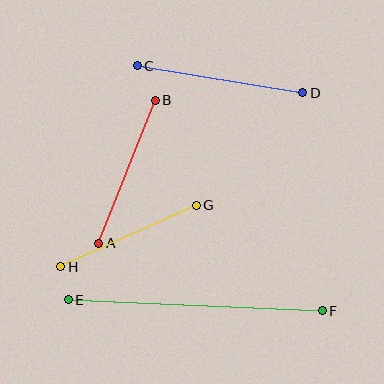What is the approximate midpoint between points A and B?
The midpoint is at approximately (127, 172) pixels.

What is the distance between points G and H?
The distance is approximately 149 pixels.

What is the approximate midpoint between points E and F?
The midpoint is at approximately (195, 305) pixels.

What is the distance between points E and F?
The distance is approximately 255 pixels.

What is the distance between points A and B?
The distance is approximately 154 pixels.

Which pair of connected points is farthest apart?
Points E and F are farthest apart.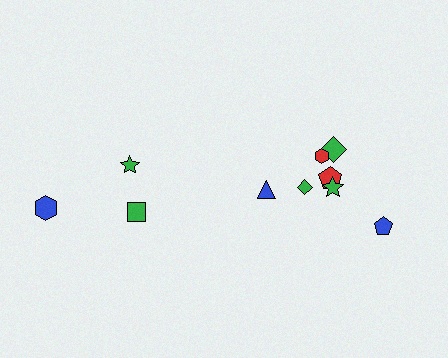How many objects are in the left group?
There are 3 objects.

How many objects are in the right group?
There are 7 objects.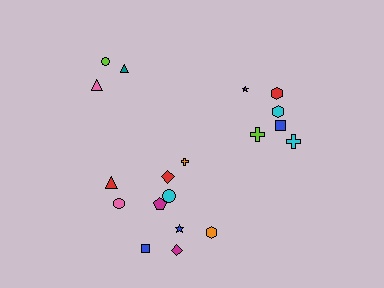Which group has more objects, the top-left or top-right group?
The top-right group.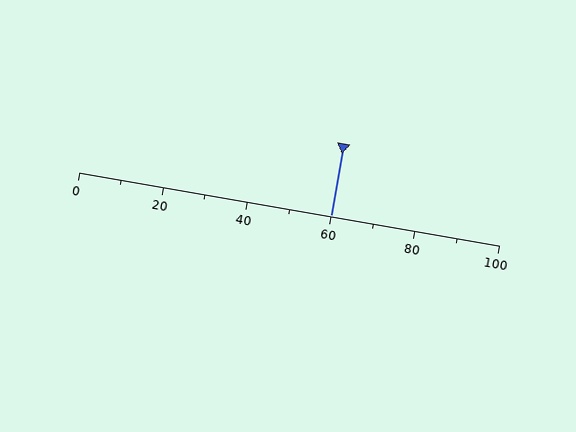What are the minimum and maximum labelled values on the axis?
The axis runs from 0 to 100.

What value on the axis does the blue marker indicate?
The marker indicates approximately 60.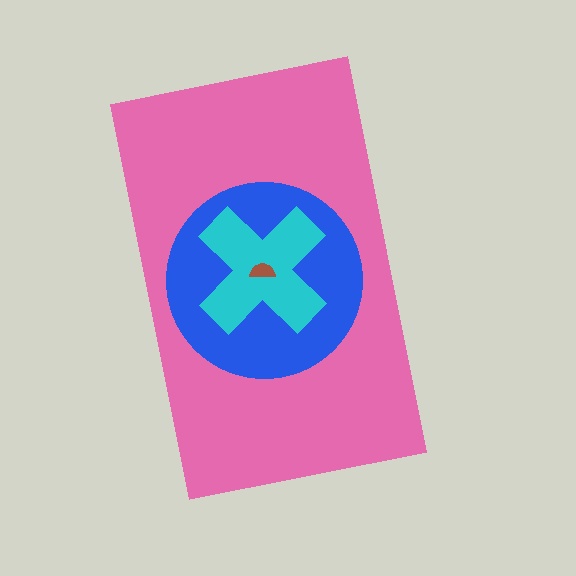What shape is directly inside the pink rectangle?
The blue circle.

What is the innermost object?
The brown semicircle.